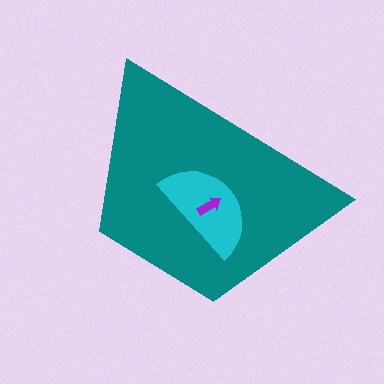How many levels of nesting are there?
3.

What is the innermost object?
The purple arrow.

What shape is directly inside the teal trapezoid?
The cyan semicircle.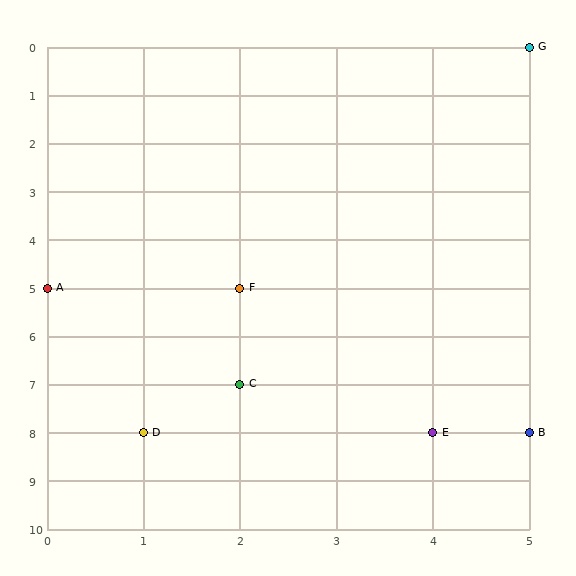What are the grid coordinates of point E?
Point E is at grid coordinates (4, 8).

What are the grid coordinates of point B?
Point B is at grid coordinates (5, 8).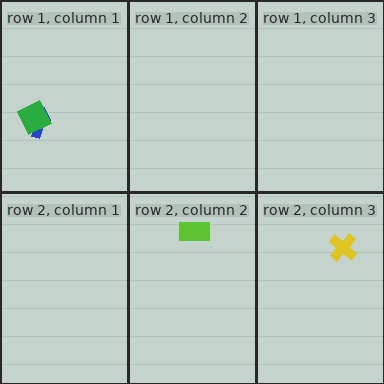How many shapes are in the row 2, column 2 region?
1.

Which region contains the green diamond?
The row 1, column 1 region.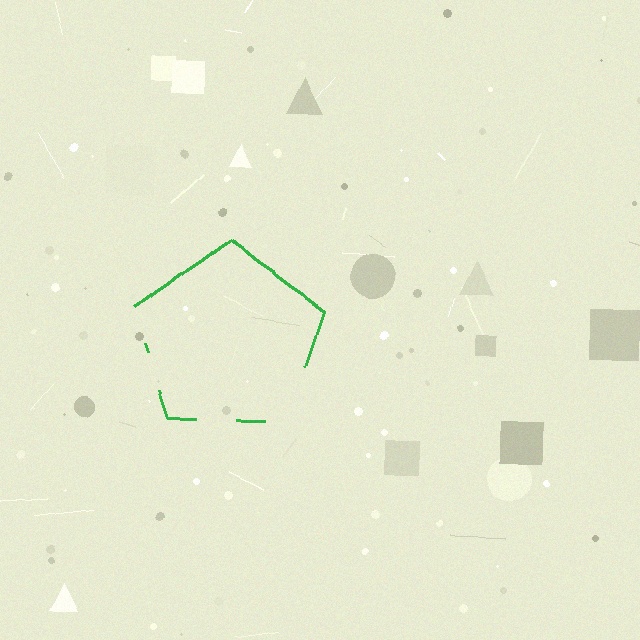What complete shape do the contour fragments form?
The contour fragments form a pentagon.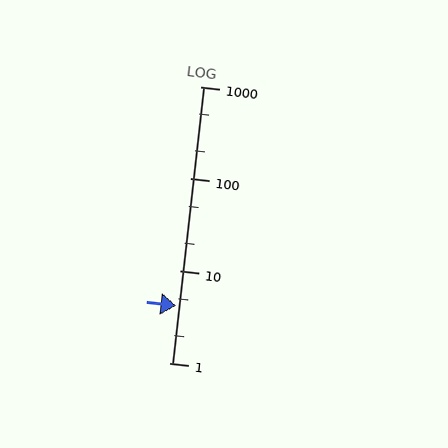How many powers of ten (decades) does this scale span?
The scale spans 3 decades, from 1 to 1000.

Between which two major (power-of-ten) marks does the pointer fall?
The pointer is between 1 and 10.